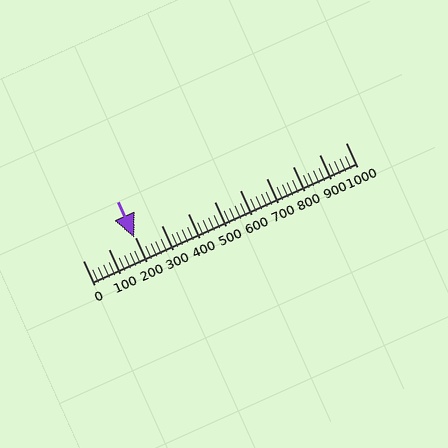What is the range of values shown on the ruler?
The ruler shows values from 0 to 1000.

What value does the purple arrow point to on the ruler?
The purple arrow points to approximately 197.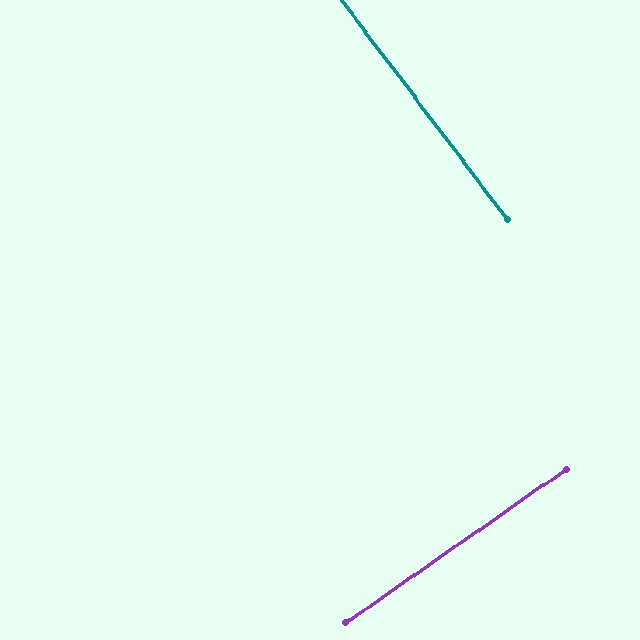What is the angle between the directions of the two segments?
Approximately 88 degrees.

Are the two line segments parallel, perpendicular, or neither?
Perpendicular — they meet at approximately 88°.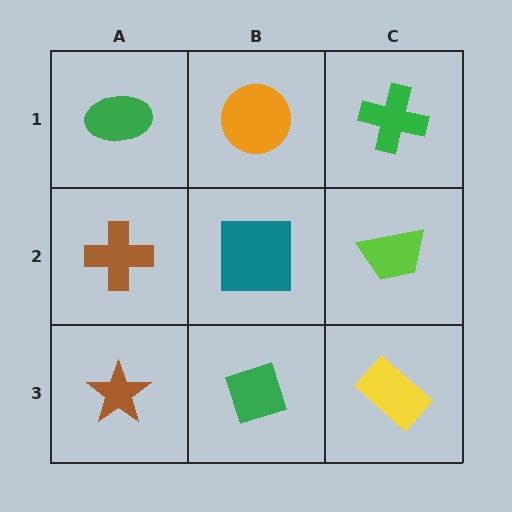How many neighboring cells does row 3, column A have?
2.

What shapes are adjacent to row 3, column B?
A teal square (row 2, column B), a brown star (row 3, column A), a yellow rectangle (row 3, column C).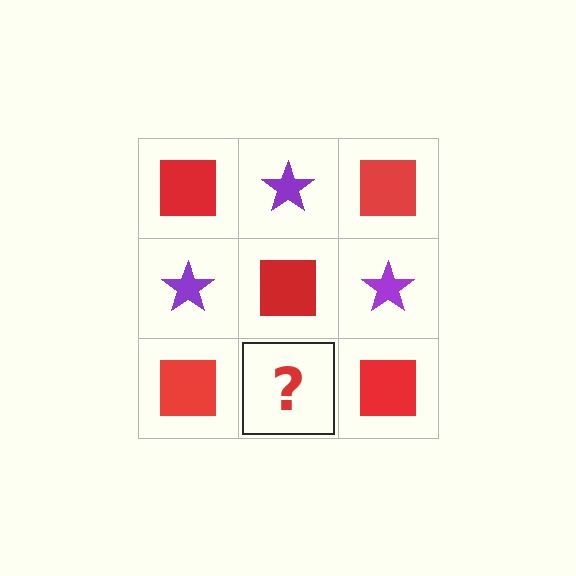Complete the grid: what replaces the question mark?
The question mark should be replaced with a purple star.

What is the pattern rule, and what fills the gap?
The rule is that it alternates red square and purple star in a checkerboard pattern. The gap should be filled with a purple star.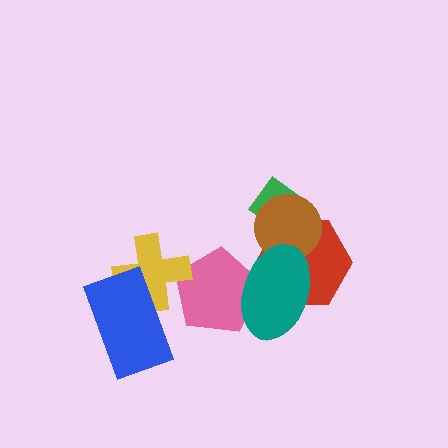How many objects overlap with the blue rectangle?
1 object overlaps with the blue rectangle.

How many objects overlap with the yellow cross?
2 objects overlap with the yellow cross.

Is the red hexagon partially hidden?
Yes, it is partially covered by another shape.